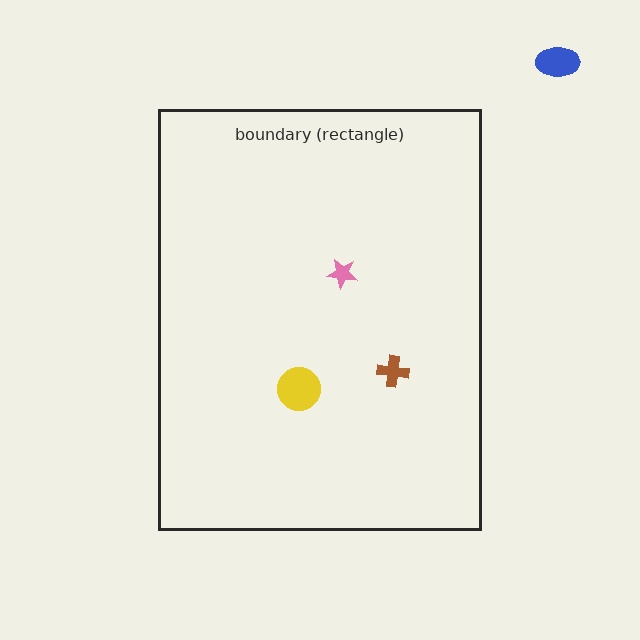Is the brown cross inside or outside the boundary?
Inside.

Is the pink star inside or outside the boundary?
Inside.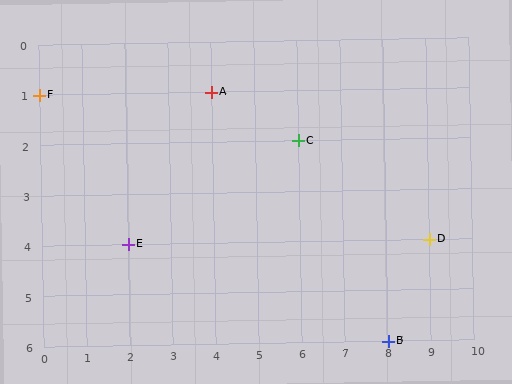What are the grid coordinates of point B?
Point B is at grid coordinates (8, 6).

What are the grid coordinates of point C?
Point C is at grid coordinates (6, 2).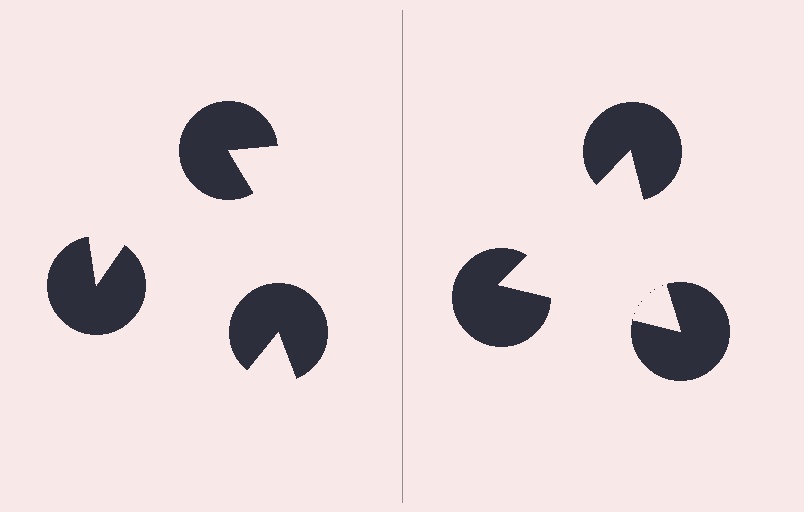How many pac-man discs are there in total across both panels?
6 — 3 on each side.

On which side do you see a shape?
An illusory triangle appears on the right side. On the left side the wedge cuts are rotated, so no coherent shape forms.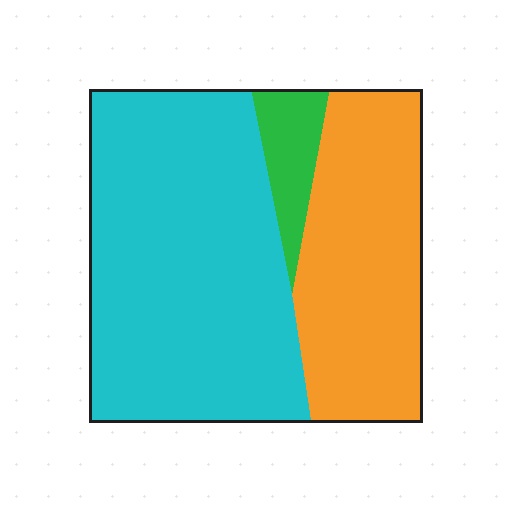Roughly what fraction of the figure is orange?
Orange takes up about one third (1/3) of the figure.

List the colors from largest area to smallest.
From largest to smallest: cyan, orange, green.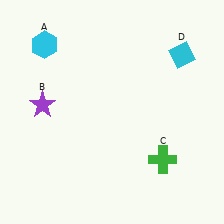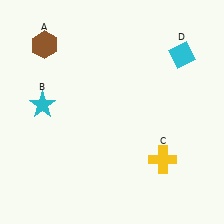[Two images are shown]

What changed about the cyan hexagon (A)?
In Image 1, A is cyan. In Image 2, it changed to brown.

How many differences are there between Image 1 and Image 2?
There are 3 differences between the two images.